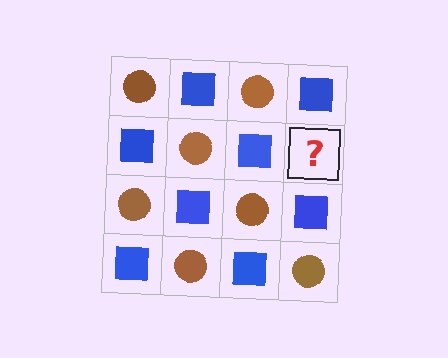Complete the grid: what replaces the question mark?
The question mark should be replaced with a brown circle.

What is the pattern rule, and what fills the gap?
The rule is that it alternates brown circle and blue square in a checkerboard pattern. The gap should be filled with a brown circle.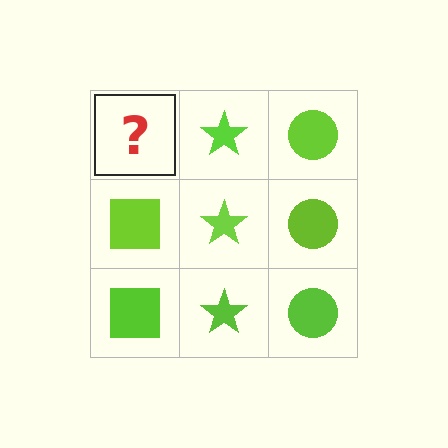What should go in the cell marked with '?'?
The missing cell should contain a lime square.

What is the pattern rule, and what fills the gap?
The rule is that each column has a consistent shape. The gap should be filled with a lime square.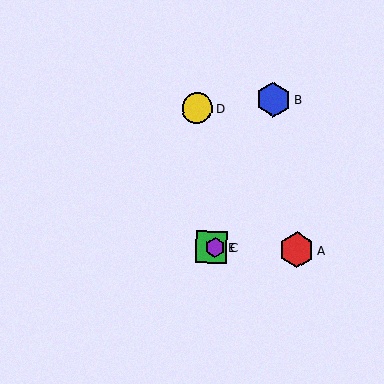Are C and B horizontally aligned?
No, C is at y≈247 and B is at y≈100.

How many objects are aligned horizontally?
3 objects (A, C, E) are aligned horizontally.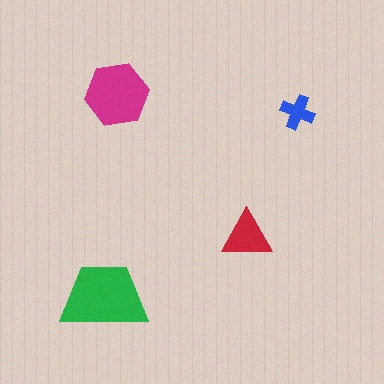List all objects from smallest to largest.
The blue cross, the red triangle, the magenta hexagon, the green trapezoid.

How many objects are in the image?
There are 4 objects in the image.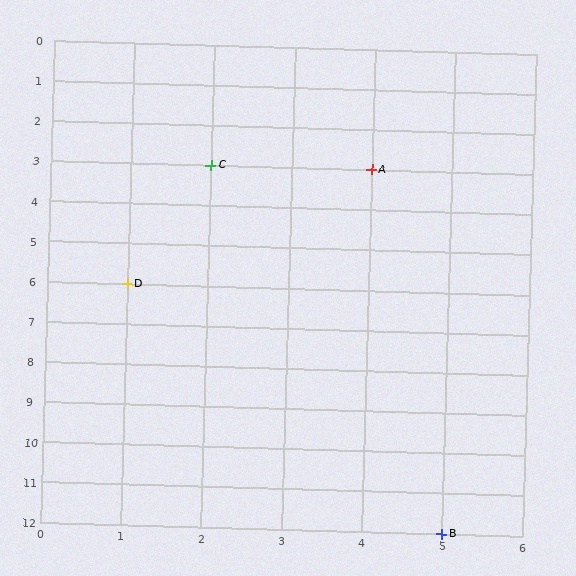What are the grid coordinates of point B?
Point B is at grid coordinates (5, 12).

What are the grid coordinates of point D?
Point D is at grid coordinates (1, 6).